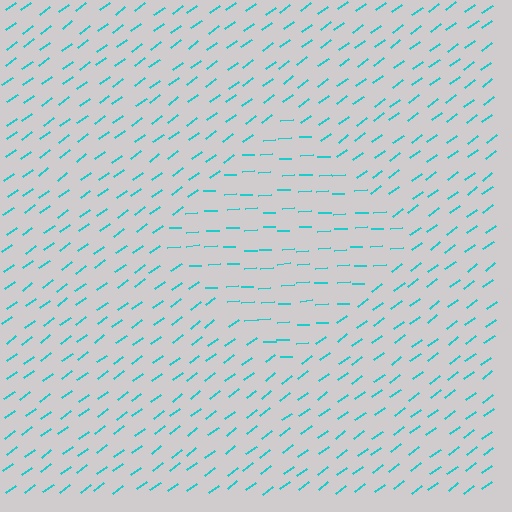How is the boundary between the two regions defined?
The boundary is defined purely by a change in line orientation (approximately 33 degrees difference). All lines are the same color and thickness.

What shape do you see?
I see a diamond.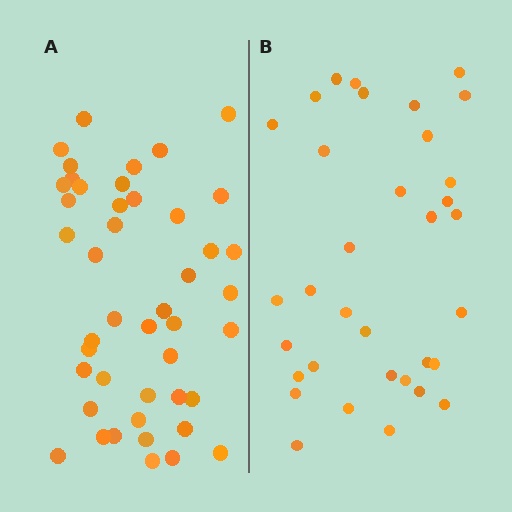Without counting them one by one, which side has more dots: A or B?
Region A (the left region) has more dots.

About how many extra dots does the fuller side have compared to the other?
Region A has roughly 12 or so more dots than region B.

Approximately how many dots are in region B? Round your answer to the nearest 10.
About 30 dots. (The exact count is 34, which rounds to 30.)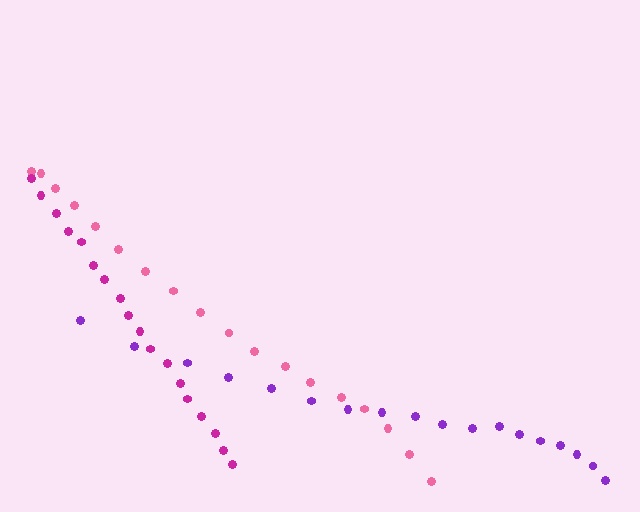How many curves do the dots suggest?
There are 3 distinct paths.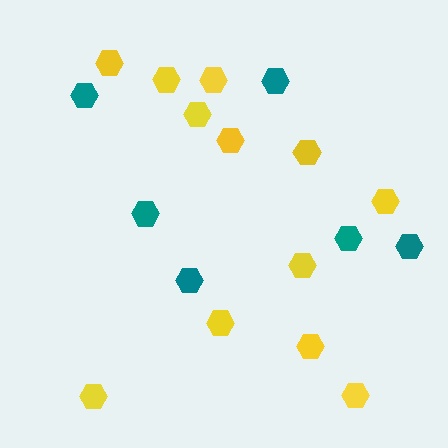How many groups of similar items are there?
There are 2 groups: one group of yellow hexagons (12) and one group of teal hexagons (6).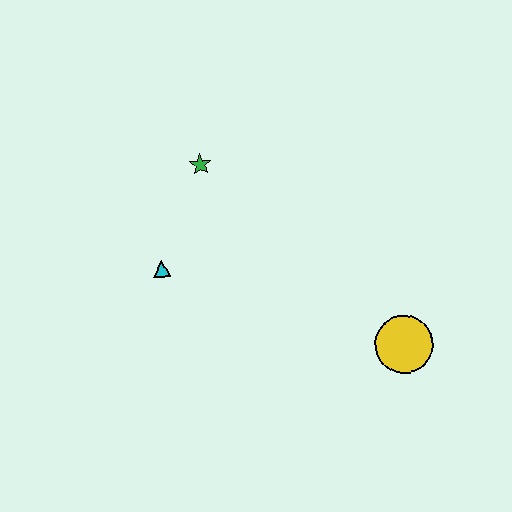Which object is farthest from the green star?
The yellow circle is farthest from the green star.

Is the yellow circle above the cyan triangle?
No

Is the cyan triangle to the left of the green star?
Yes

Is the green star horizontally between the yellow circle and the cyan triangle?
Yes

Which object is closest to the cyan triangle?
The green star is closest to the cyan triangle.